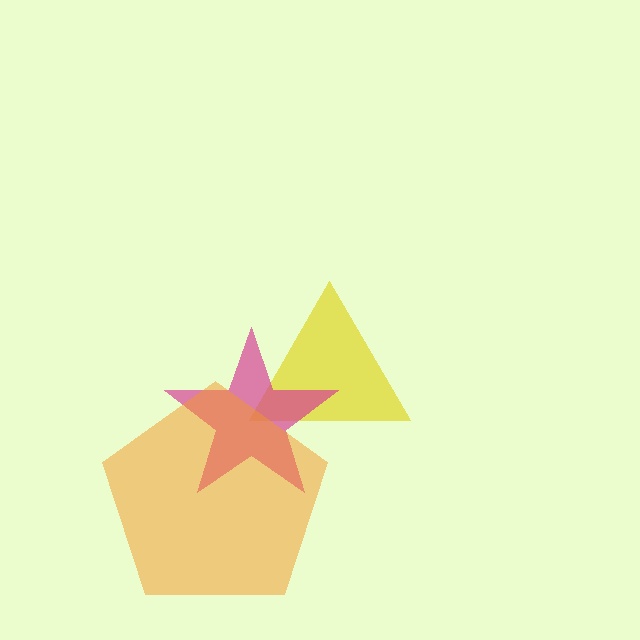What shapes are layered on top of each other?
The layered shapes are: a yellow triangle, a magenta star, an orange pentagon.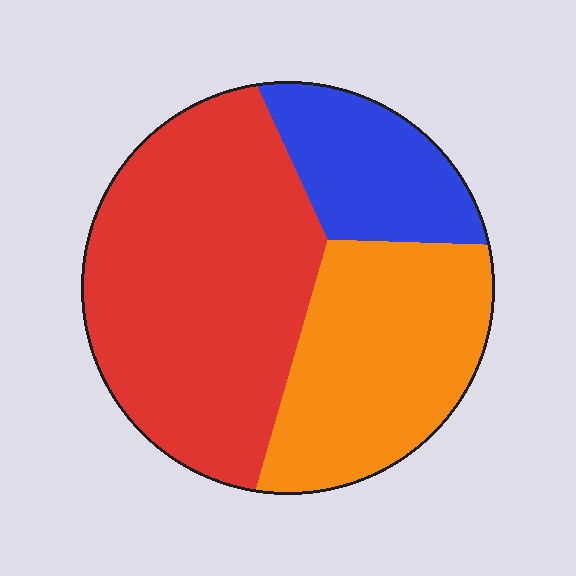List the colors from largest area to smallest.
From largest to smallest: red, orange, blue.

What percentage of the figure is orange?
Orange takes up about one third (1/3) of the figure.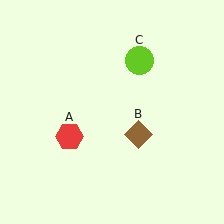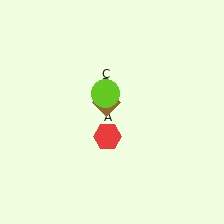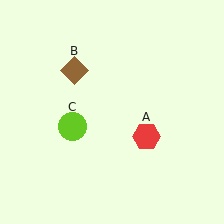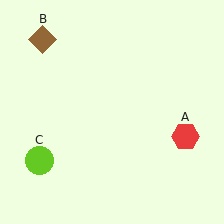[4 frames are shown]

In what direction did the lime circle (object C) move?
The lime circle (object C) moved down and to the left.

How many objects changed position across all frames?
3 objects changed position: red hexagon (object A), brown diamond (object B), lime circle (object C).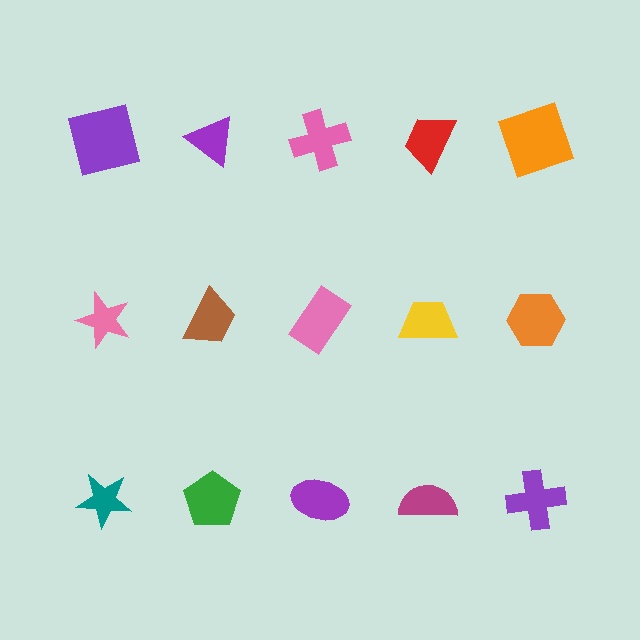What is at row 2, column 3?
A pink rectangle.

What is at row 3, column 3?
A purple ellipse.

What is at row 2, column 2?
A brown trapezoid.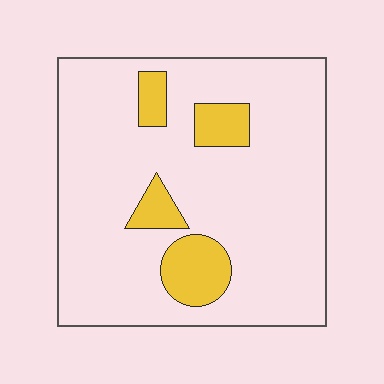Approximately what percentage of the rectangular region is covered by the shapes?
Approximately 15%.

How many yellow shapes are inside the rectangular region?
4.